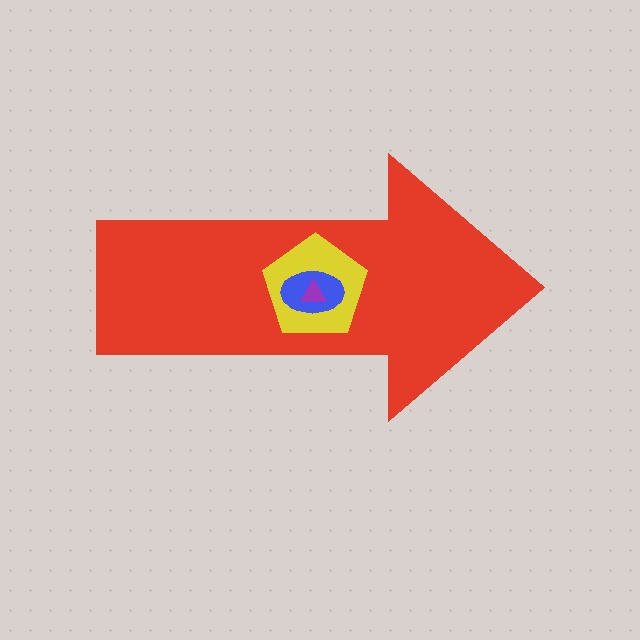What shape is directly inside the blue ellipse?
The purple triangle.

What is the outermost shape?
The red arrow.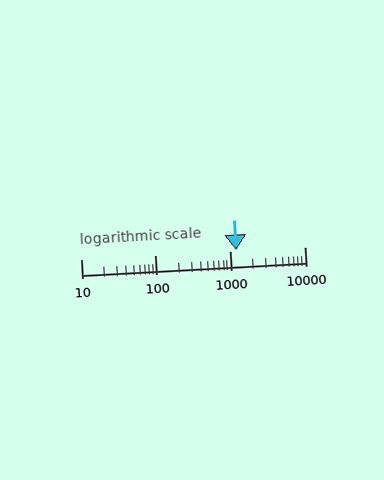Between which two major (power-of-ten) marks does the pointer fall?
The pointer is between 1000 and 10000.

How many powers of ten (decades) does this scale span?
The scale spans 3 decades, from 10 to 10000.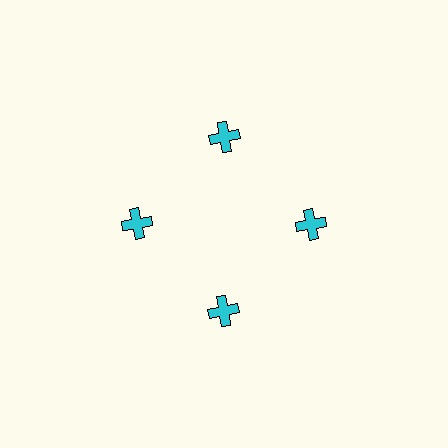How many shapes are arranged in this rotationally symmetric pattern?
There are 4 shapes, arranged in 4 groups of 1.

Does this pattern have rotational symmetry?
Yes, this pattern has 4-fold rotational symmetry. It looks the same after rotating 90 degrees around the center.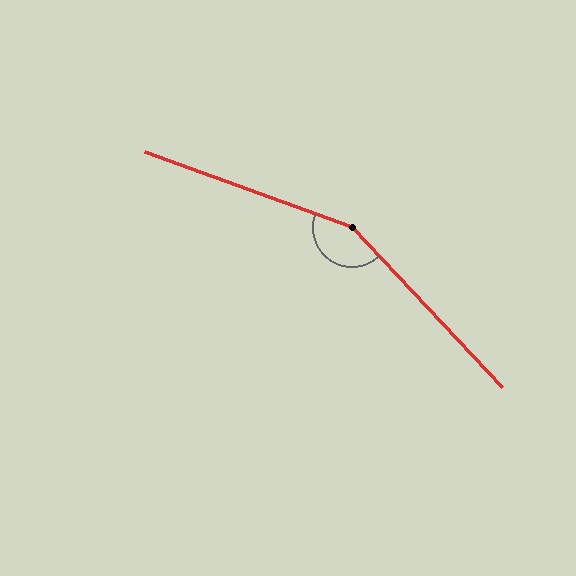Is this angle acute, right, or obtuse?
It is obtuse.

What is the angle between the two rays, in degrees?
Approximately 153 degrees.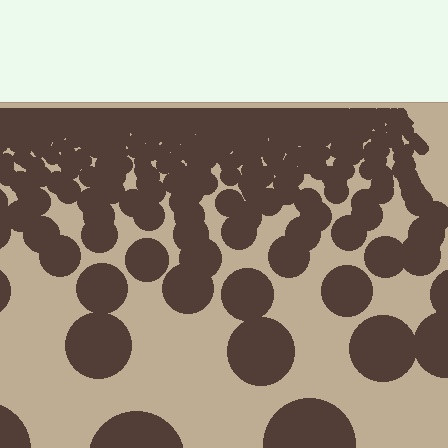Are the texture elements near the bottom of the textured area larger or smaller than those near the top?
Larger. Near the bottom, elements are closer to the viewer and appear at a bigger on-screen size.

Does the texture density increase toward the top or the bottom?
Density increases toward the top.